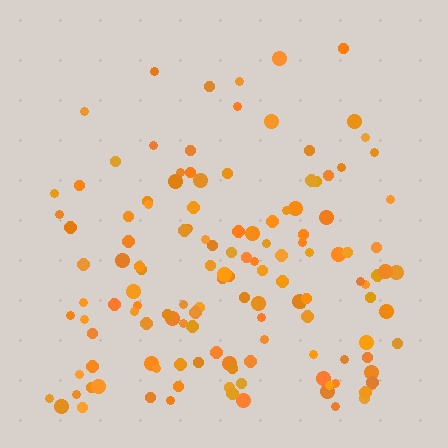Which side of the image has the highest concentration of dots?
The bottom.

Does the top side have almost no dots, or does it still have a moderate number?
Still a moderate number, just noticeably fewer than the bottom.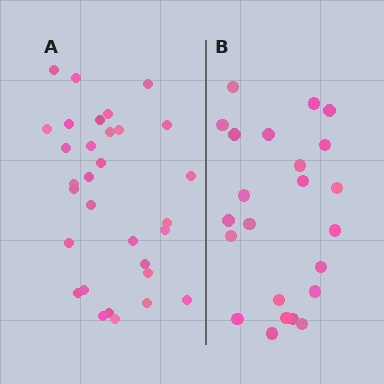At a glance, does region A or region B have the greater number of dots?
Region A (the left region) has more dots.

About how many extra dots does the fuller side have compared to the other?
Region A has roughly 8 or so more dots than region B.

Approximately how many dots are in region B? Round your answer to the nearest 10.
About 20 dots. (The exact count is 23, which rounds to 20.)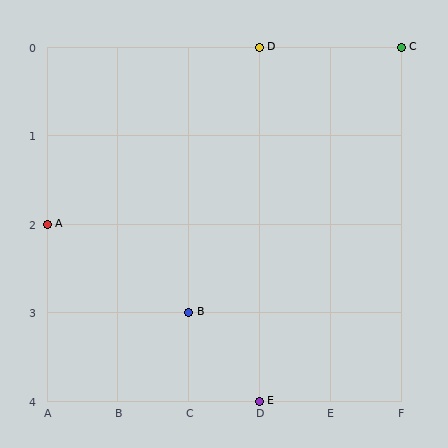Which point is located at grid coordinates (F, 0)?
Point C is at (F, 0).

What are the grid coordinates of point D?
Point D is at grid coordinates (D, 0).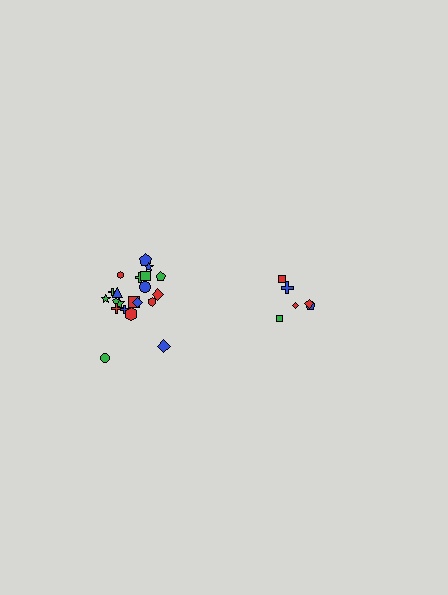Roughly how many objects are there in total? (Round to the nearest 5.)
Roughly 30 objects in total.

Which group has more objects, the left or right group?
The left group.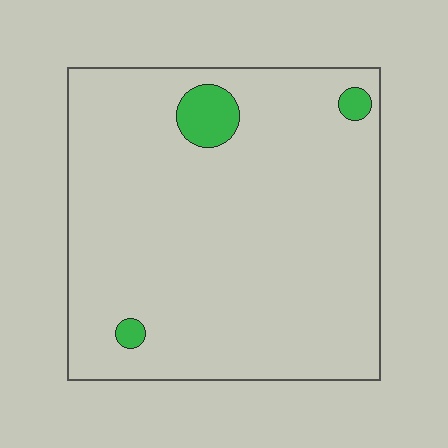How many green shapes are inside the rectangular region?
3.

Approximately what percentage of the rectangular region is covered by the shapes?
Approximately 5%.